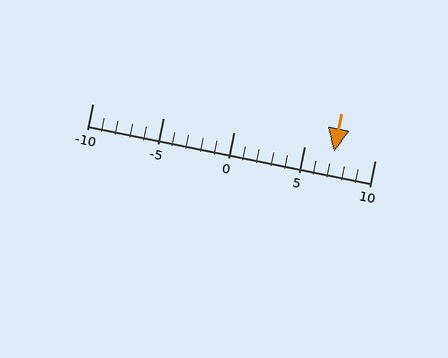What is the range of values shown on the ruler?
The ruler shows values from -10 to 10.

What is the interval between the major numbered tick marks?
The major tick marks are spaced 5 units apart.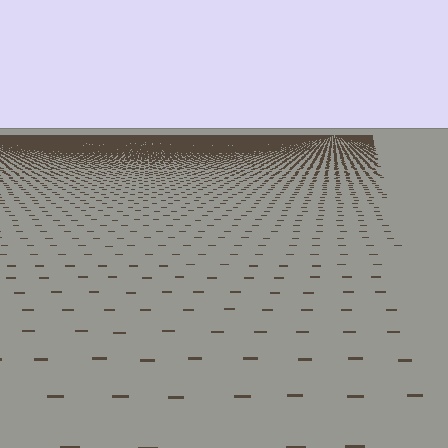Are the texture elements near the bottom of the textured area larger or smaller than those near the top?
Larger. Near the bottom, elements are closer to the viewer and appear at a bigger on-screen size.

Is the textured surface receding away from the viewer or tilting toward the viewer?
The surface is receding away from the viewer. Texture elements get smaller and denser toward the top.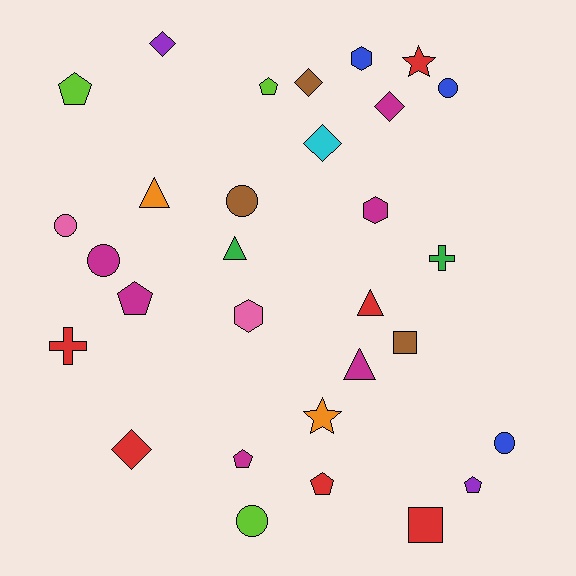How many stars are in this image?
There are 2 stars.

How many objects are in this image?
There are 30 objects.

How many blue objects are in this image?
There are 3 blue objects.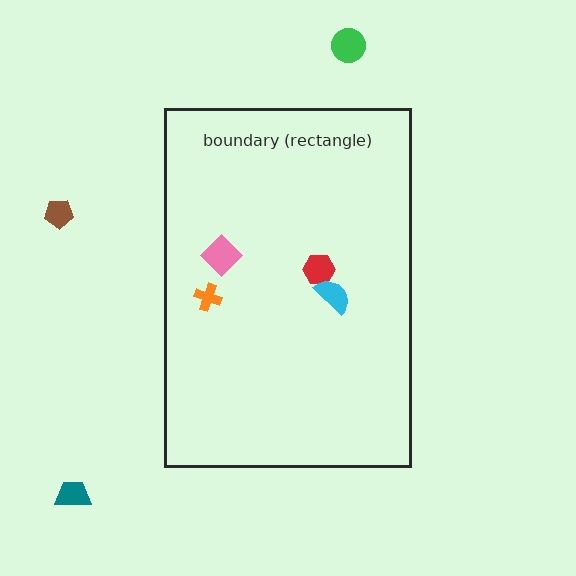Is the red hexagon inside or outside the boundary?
Inside.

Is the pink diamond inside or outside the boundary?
Inside.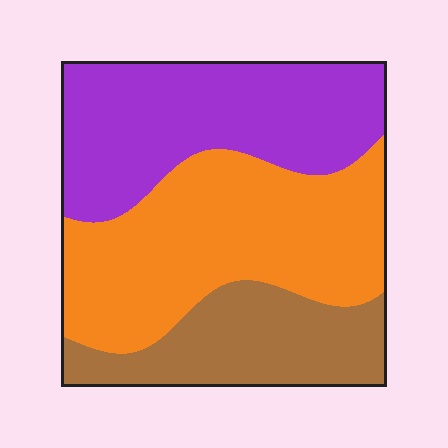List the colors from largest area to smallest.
From largest to smallest: orange, purple, brown.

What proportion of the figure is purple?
Purple takes up about three eighths (3/8) of the figure.